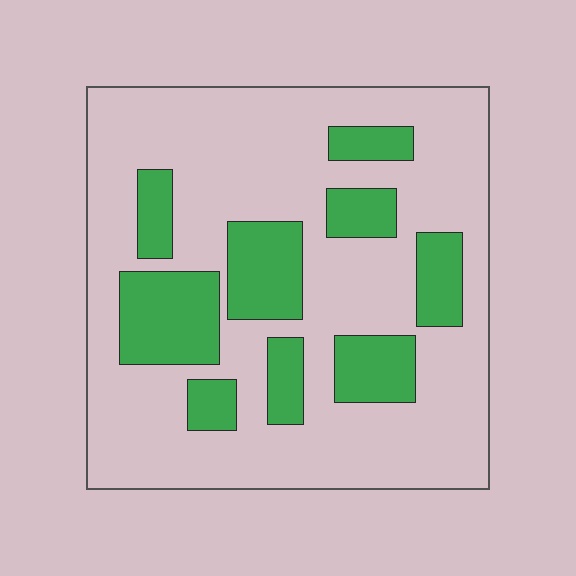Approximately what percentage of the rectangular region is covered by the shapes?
Approximately 25%.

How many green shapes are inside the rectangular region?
9.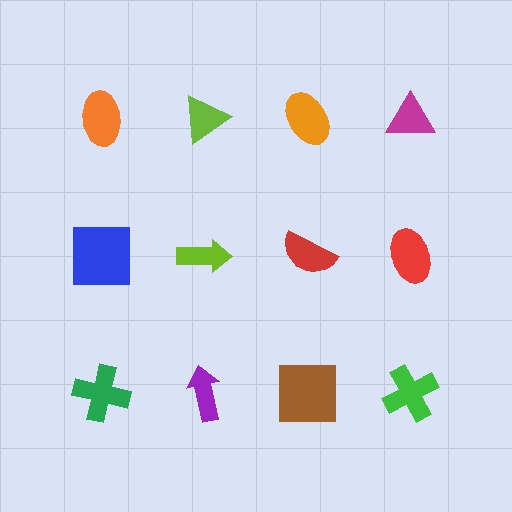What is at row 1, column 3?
An orange ellipse.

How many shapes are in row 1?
4 shapes.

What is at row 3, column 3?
A brown square.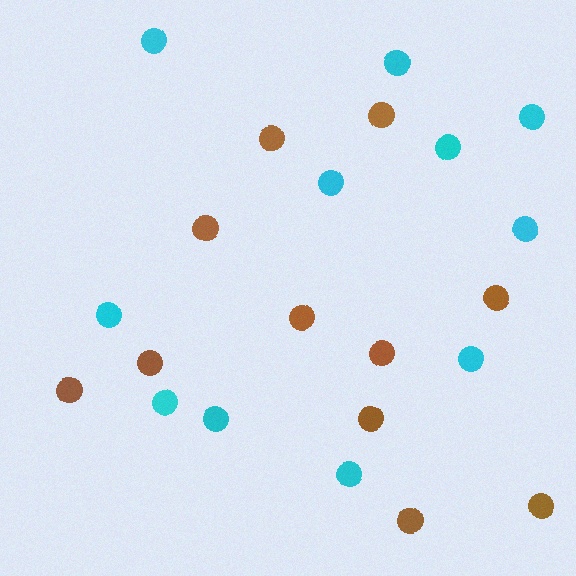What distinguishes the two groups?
There are 2 groups: one group of cyan circles (11) and one group of brown circles (11).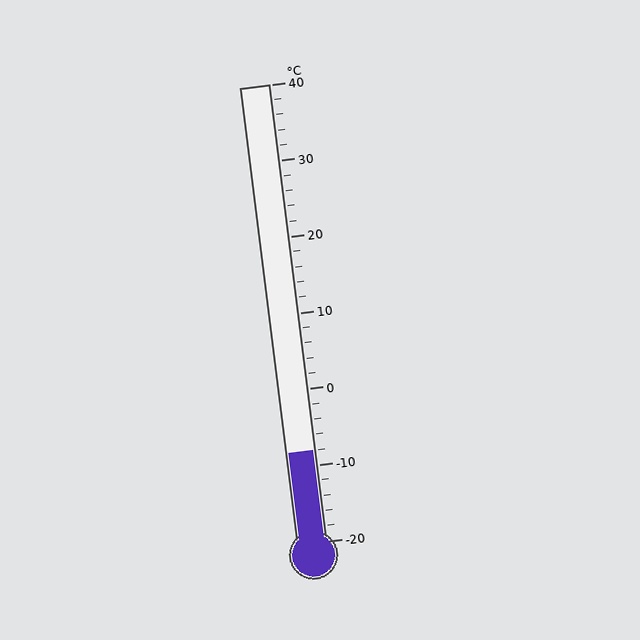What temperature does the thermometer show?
The thermometer shows approximately -8°C.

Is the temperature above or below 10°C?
The temperature is below 10°C.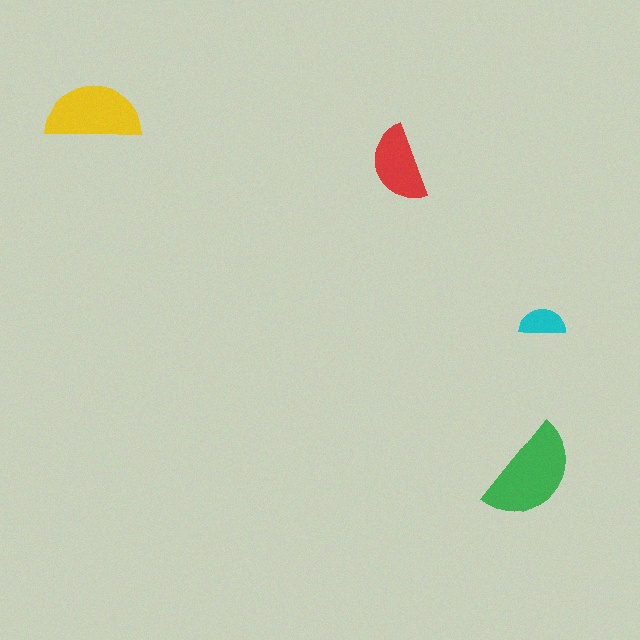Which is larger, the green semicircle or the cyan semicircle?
The green one.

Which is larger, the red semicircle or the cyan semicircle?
The red one.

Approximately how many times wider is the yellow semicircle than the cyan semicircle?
About 2 times wider.